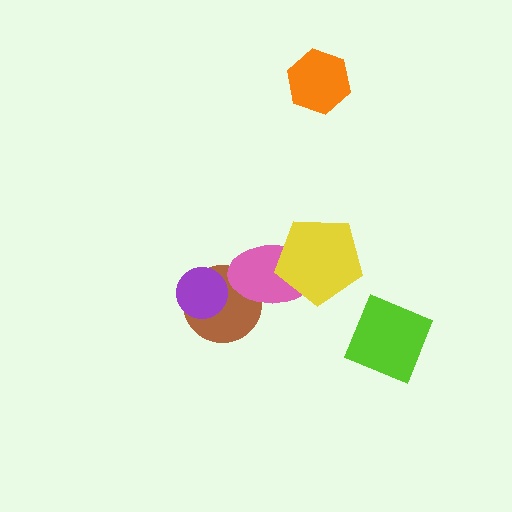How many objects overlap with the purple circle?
1 object overlaps with the purple circle.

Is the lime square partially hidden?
No, no other shape covers it.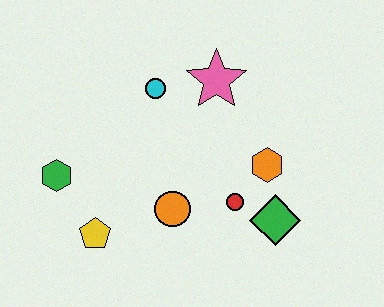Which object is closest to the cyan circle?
The pink star is closest to the cyan circle.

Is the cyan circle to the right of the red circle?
No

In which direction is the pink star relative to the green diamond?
The pink star is above the green diamond.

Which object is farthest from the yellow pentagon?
The pink star is farthest from the yellow pentagon.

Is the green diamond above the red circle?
No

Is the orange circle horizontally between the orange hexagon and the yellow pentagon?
Yes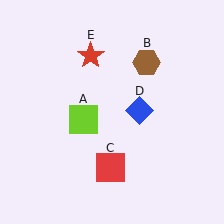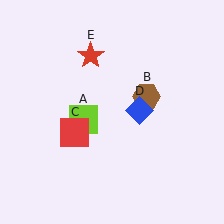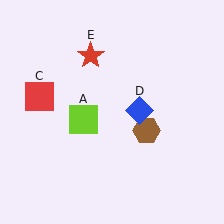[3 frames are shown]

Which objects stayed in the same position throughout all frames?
Lime square (object A) and blue diamond (object D) and red star (object E) remained stationary.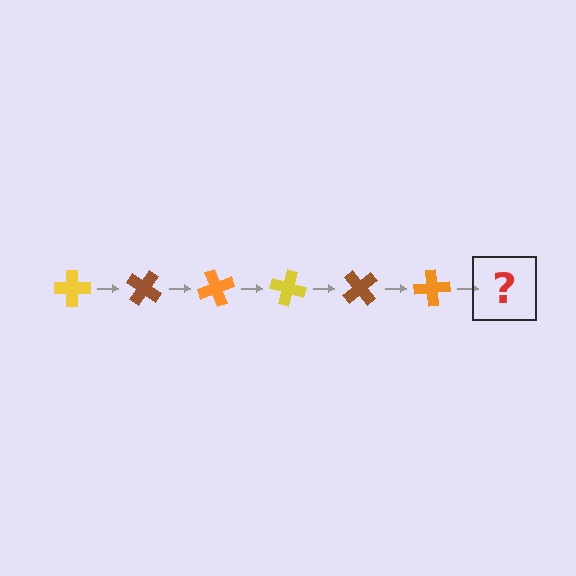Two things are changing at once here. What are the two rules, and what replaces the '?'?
The two rules are that it rotates 35 degrees each step and the color cycles through yellow, brown, and orange. The '?' should be a yellow cross, rotated 210 degrees from the start.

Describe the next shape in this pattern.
It should be a yellow cross, rotated 210 degrees from the start.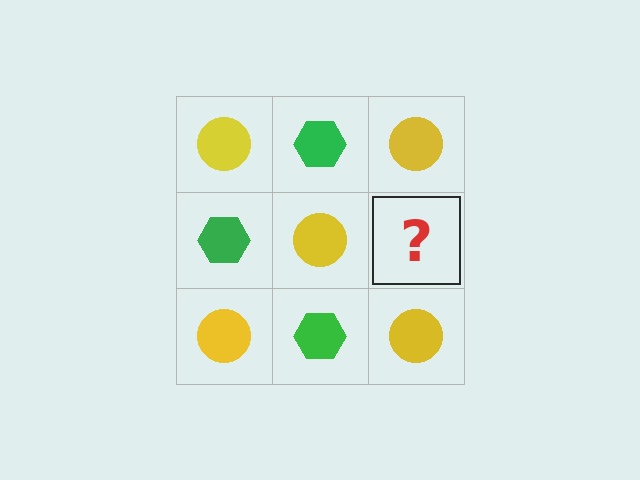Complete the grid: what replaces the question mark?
The question mark should be replaced with a green hexagon.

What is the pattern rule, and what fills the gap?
The rule is that it alternates yellow circle and green hexagon in a checkerboard pattern. The gap should be filled with a green hexagon.